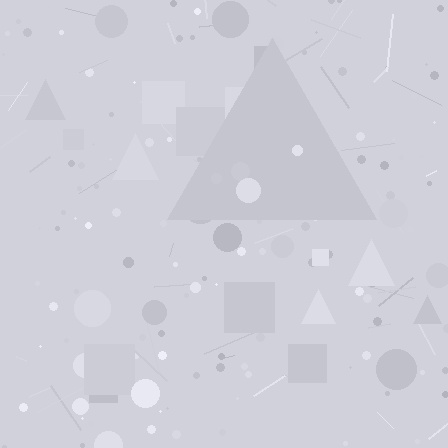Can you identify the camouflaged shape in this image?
The camouflaged shape is a triangle.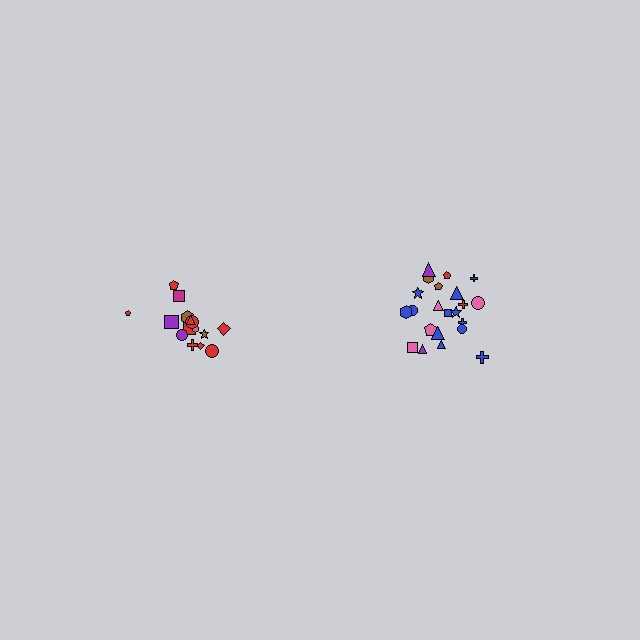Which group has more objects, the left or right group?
The right group.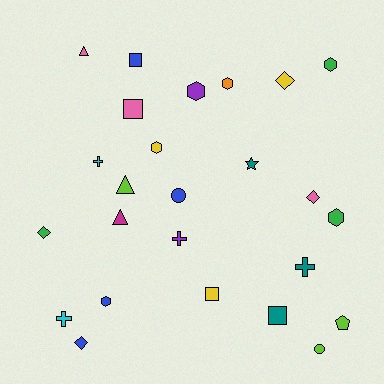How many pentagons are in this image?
There is 1 pentagon.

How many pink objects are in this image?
There are 3 pink objects.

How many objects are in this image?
There are 25 objects.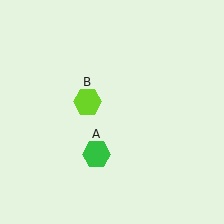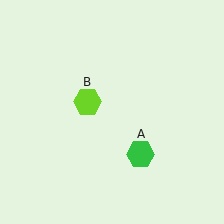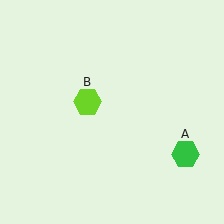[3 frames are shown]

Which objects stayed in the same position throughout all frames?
Lime hexagon (object B) remained stationary.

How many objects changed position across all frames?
1 object changed position: green hexagon (object A).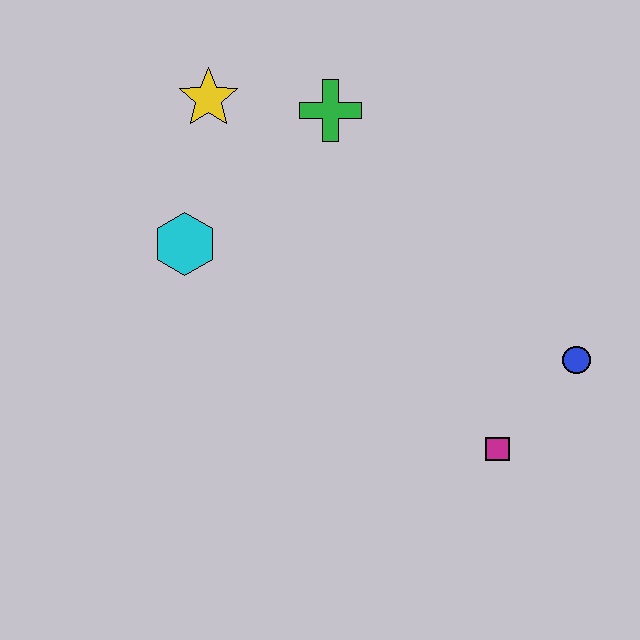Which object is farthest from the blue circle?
The yellow star is farthest from the blue circle.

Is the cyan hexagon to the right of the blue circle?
No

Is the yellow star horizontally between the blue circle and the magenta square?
No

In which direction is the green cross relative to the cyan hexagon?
The green cross is to the right of the cyan hexagon.